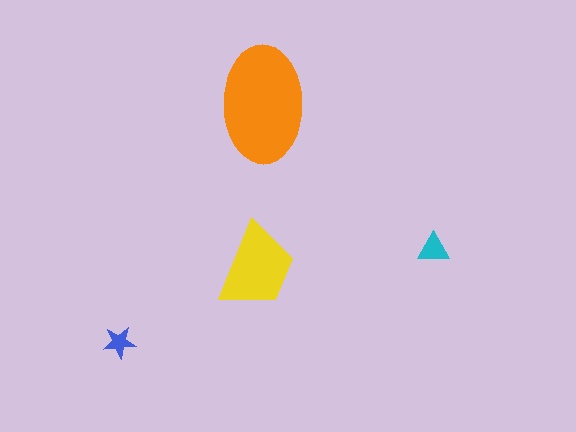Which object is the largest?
The orange ellipse.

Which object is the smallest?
The blue star.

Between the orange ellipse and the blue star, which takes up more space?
The orange ellipse.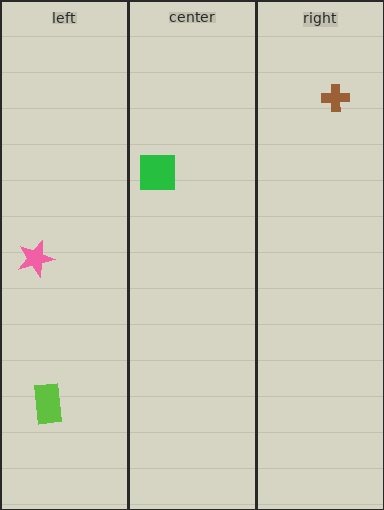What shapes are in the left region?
The pink star, the lime rectangle.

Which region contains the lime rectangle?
The left region.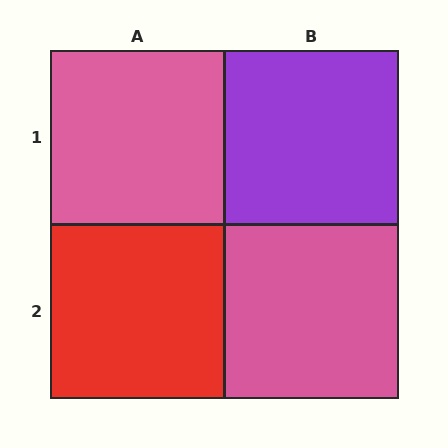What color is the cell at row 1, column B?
Purple.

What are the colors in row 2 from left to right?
Red, pink.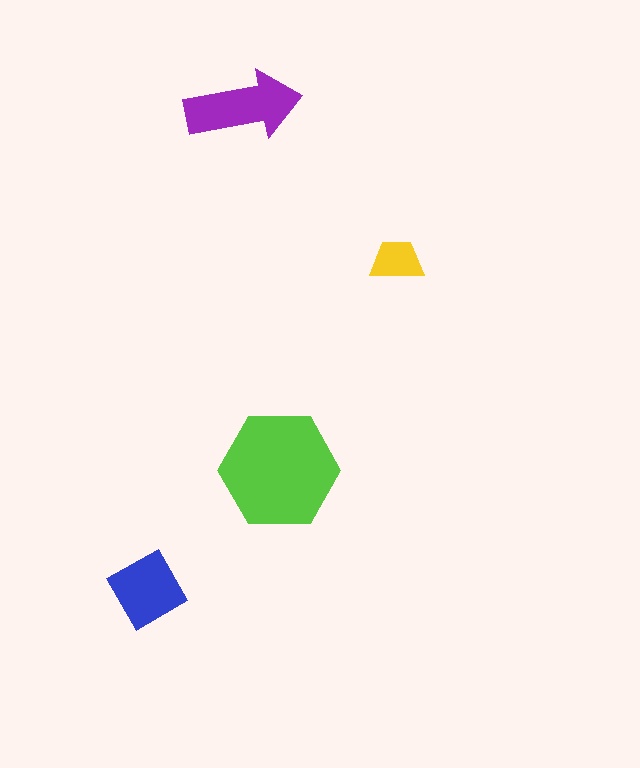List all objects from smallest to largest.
The yellow trapezoid, the blue diamond, the purple arrow, the lime hexagon.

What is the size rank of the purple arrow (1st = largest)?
2nd.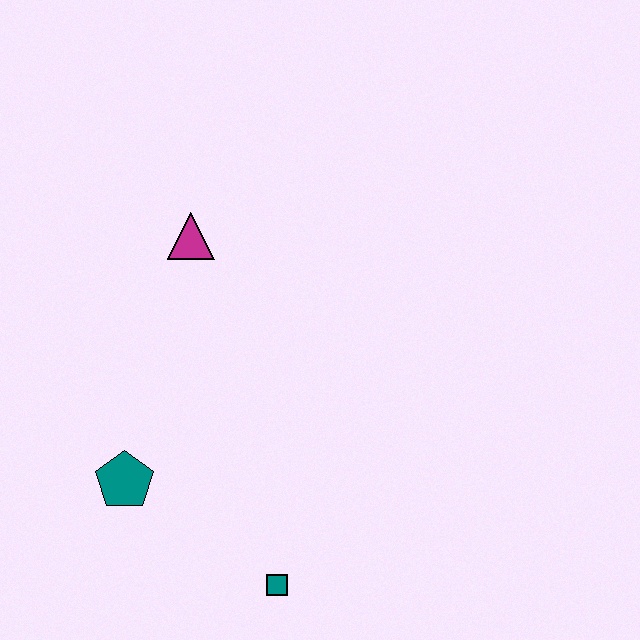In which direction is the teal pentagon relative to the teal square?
The teal pentagon is to the left of the teal square.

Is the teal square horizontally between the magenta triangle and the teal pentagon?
No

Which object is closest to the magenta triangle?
The teal pentagon is closest to the magenta triangle.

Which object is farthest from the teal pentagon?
The magenta triangle is farthest from the teal pentagon.